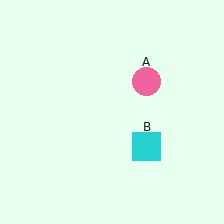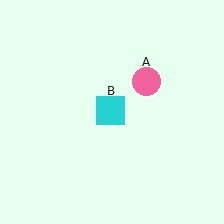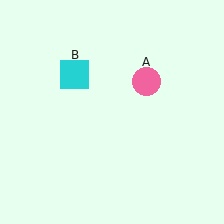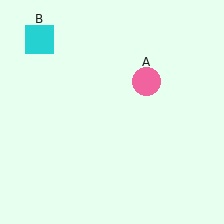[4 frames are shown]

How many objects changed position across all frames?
1 object changed position: cyan square (object B).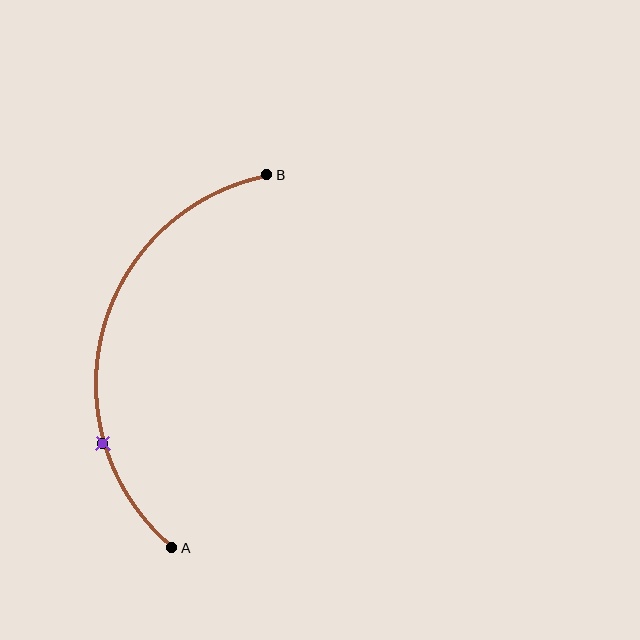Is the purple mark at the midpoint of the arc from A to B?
No. The purple mark lies on the arc but is closer to endpoint A. The arc midpoint would be at the point on the curve equidistant along the arc from both A and B.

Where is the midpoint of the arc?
The arc midpoint is the point on the curve farthest from the straight line joining A and B. It sits to the left of that line.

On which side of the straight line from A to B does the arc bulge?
The arc bulges to the left of the straight line connecting A and B.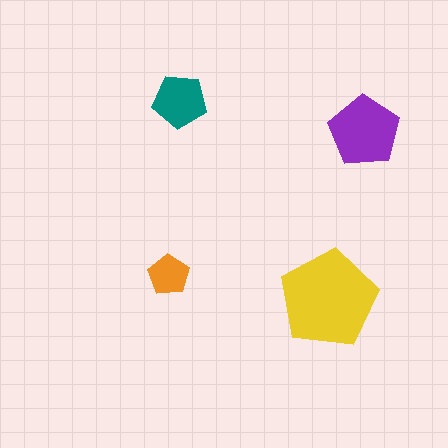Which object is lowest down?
The yellow pentagon is bottommost.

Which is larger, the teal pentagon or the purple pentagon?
The purple one.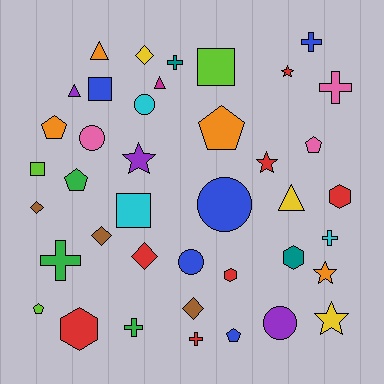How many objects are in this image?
There are 40 objects.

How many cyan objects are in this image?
There are 3 cyan objects.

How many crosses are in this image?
There are 7 crosses.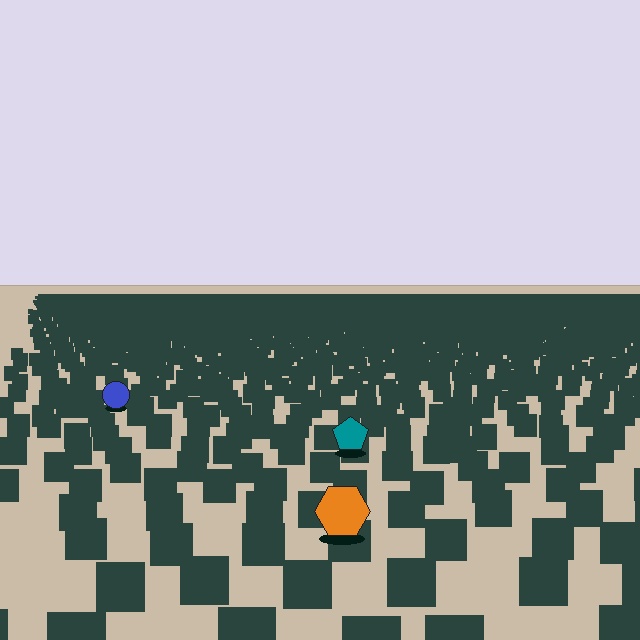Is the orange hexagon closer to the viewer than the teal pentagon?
Yes. The orange hexagon is closer — you can tell from the texture gradient: the ground texture is coarser near it.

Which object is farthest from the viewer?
The blue circle is farthest from the viewer. It appears smaller and the ground texture around it is denser.